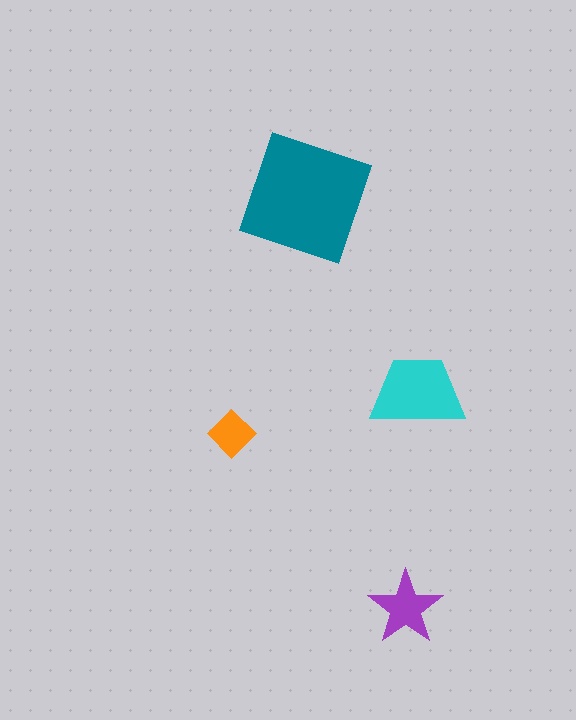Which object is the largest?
The teal square.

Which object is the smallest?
The orange diamond.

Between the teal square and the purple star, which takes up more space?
The teal square.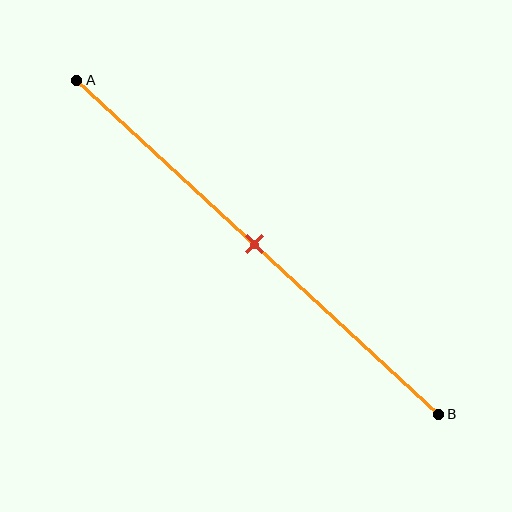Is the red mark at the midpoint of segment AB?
Yes, the mark is approximately at the midpoint.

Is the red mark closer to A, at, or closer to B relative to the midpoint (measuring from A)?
The red mark is approximately at the midpoint of segment AB.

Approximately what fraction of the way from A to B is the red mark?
The red mark is approximately 50% of the way from A to B.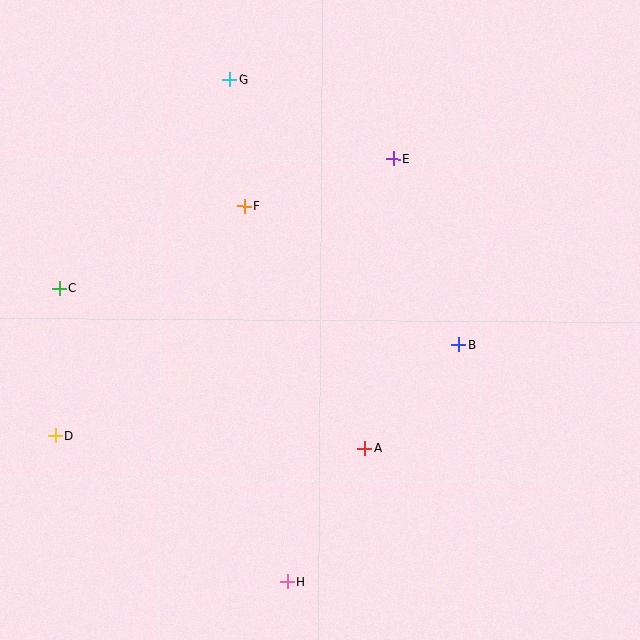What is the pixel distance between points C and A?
The distance between C and A is 345 pixels.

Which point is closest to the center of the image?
Point A at (365, 448) is closest to the center.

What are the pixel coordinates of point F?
Point F is at (244, 206).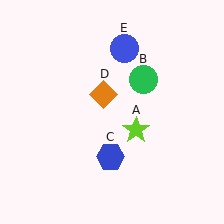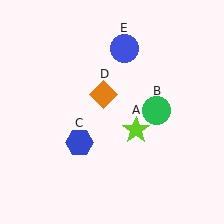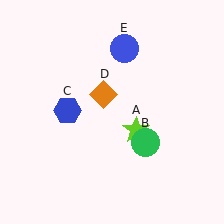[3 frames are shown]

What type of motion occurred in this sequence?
The green circle (object B), blue hexagon (object C) rotated clockwise around the center of the scene.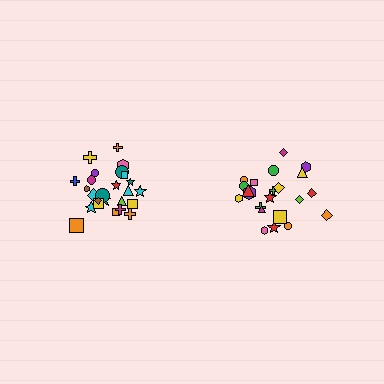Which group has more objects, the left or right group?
The left group.